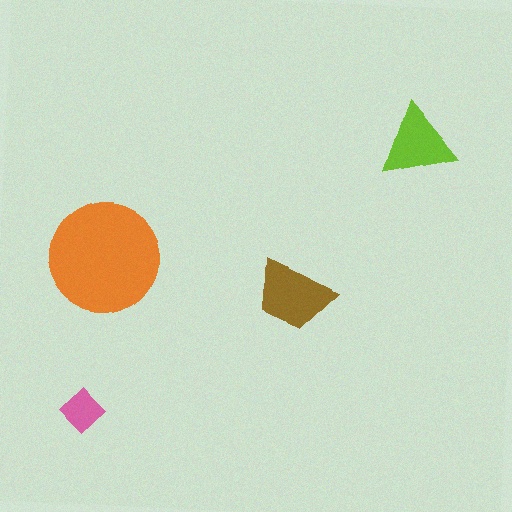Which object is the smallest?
The pink diamond.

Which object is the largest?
The orange circle.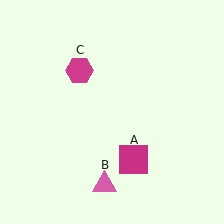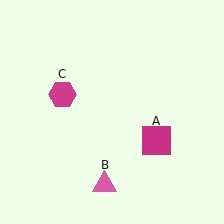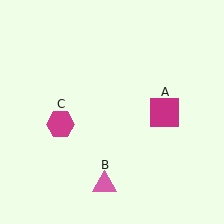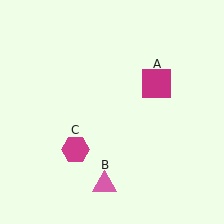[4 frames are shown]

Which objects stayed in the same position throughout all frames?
Pink triangle (object B) remained stationary.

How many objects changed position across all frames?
2 objects changed position: magenta square (object A), magenta hexagon (object C).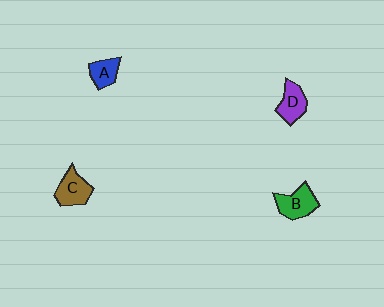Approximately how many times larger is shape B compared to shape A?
Approximately 1.5 times.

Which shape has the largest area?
Shape B (green).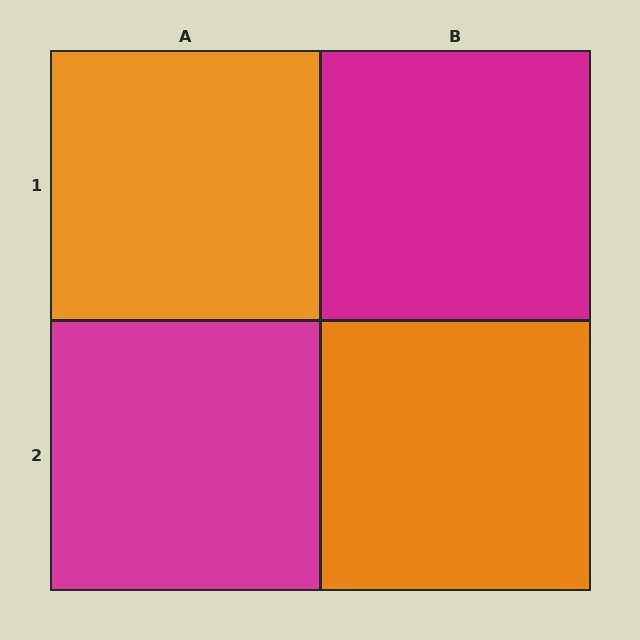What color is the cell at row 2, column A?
Magenta.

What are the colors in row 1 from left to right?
Orange, magenta.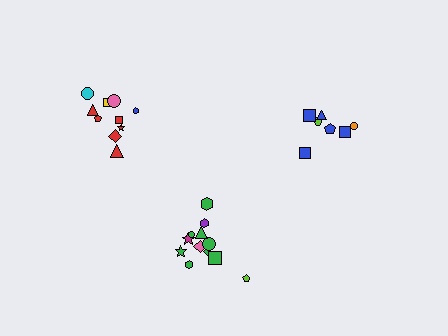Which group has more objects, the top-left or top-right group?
The top-left group.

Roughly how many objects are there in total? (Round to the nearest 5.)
Roughly 30 objects in total.